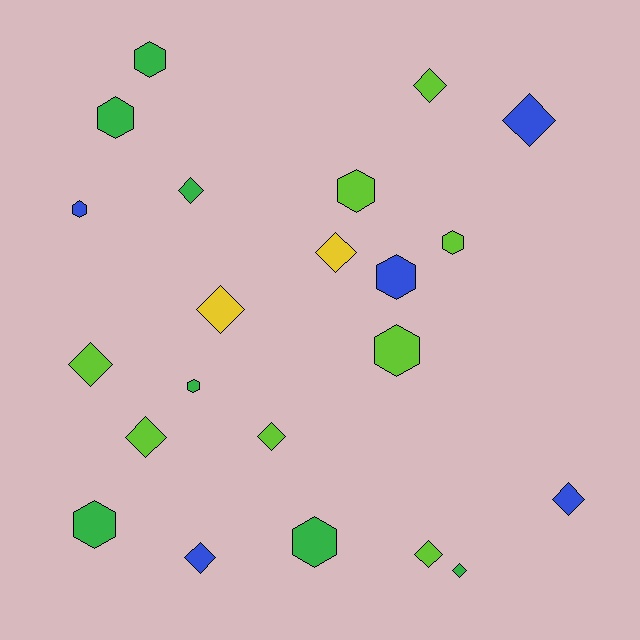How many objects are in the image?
There are 22 objects.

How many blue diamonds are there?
There are 3 blue diamonds.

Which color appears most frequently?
Lime, with 8 objects.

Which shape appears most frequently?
Diamond, with 12 objects.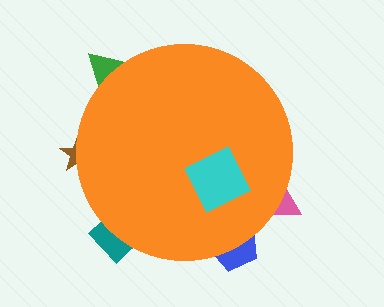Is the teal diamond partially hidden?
Yes, the teal diamond is partially hidden behind the orange circle.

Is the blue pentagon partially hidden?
Yes, the blue pentagon is partially hidden behind the orange circle.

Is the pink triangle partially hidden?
Yes, the pink triangle is partially hidden behind the orange circle.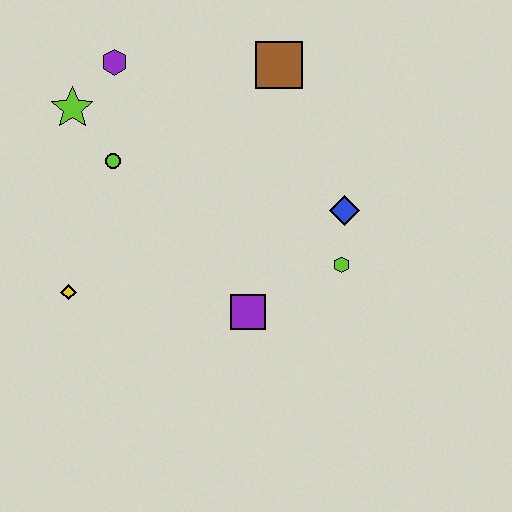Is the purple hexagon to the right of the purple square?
No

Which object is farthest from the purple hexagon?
The lime hexagon is farthest from the purple hexagon.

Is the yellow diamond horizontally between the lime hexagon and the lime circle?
No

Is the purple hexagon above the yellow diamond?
Yes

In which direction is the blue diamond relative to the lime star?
The blue diamond is to the right of the lime star.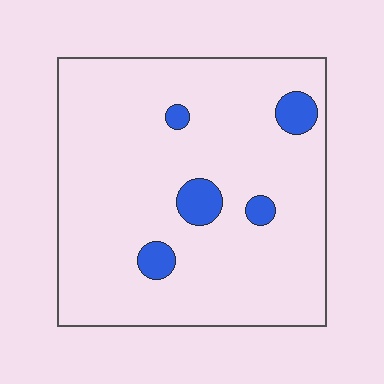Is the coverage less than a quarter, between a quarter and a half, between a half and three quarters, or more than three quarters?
Less than a quarter.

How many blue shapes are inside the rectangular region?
5.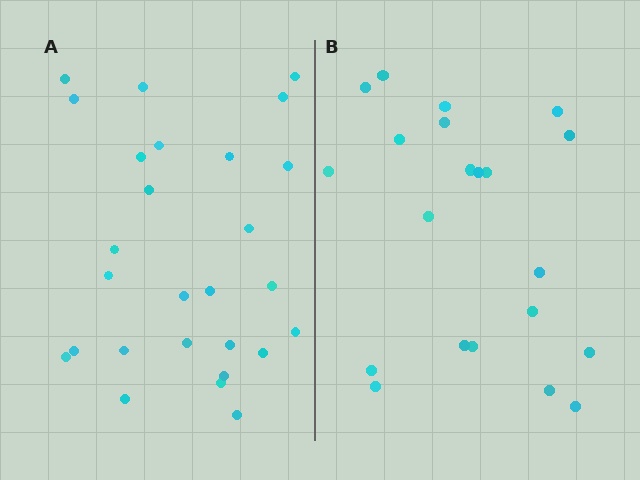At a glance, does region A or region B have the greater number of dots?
Region A (the left region) has more dots.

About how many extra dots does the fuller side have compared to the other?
Region A has about 6 more dots than region B.